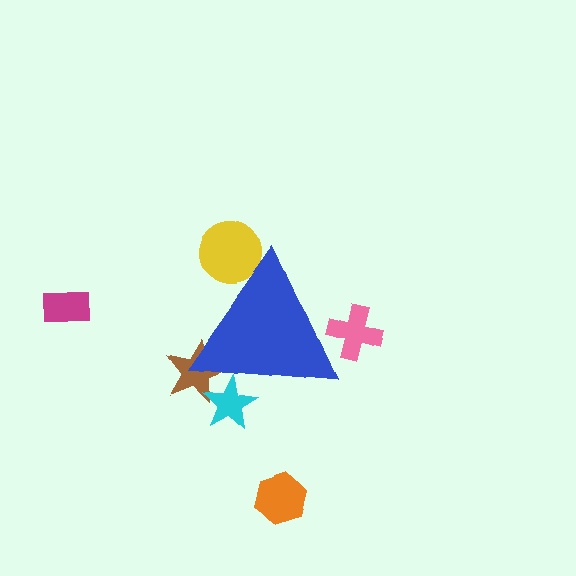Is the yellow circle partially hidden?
Yes, the yellow circle is partially hidden behind the blue triangle.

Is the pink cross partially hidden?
Yes, the pink cross is partially hidden behind the blue triangle.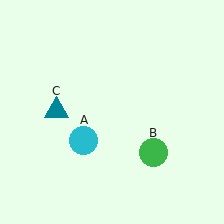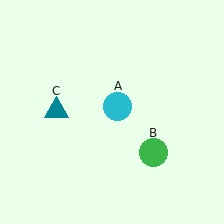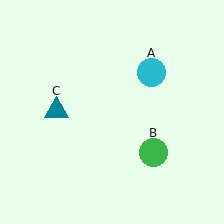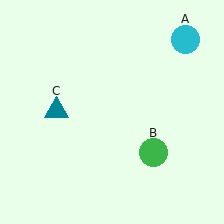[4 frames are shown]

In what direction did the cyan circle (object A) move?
The cyan circle (object A) moved up and to the right.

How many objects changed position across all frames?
1 object changed position: cyan circle (object A).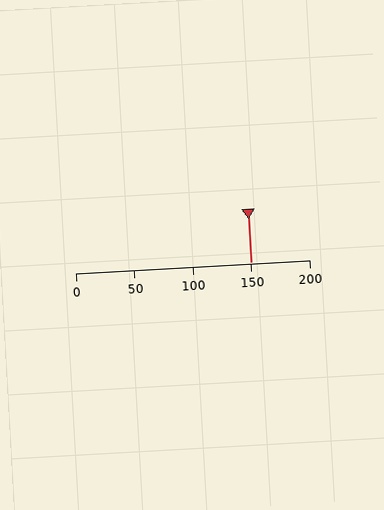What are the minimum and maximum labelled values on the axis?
The axis runs from 0 to 200.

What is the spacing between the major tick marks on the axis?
The major ticks are spaced 50 apart.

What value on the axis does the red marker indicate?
The marker indicates approximately 150.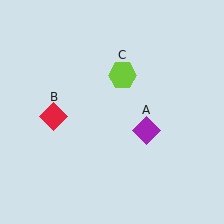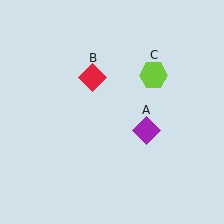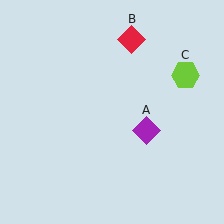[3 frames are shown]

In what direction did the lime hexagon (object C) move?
The lime hexagon (object C) moved right.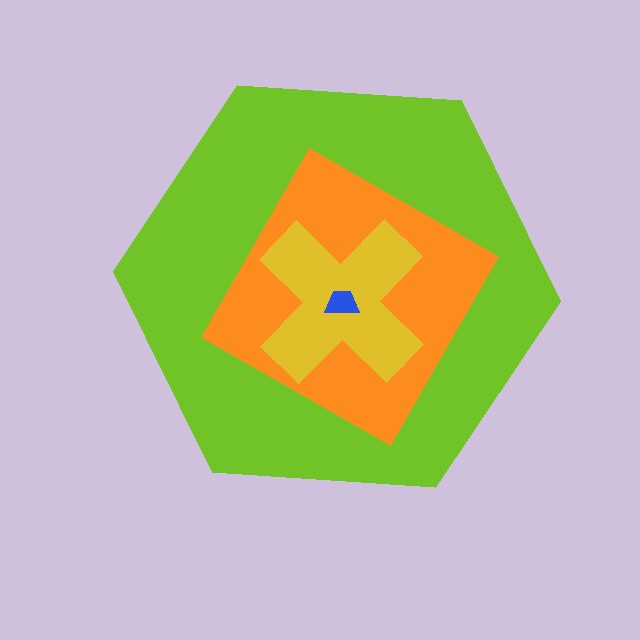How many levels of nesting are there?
4.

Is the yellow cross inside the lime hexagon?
Yes.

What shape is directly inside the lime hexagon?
The orange square.